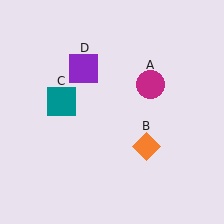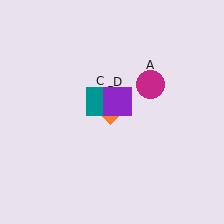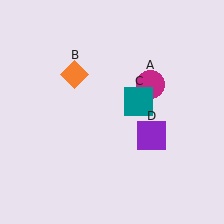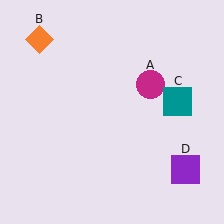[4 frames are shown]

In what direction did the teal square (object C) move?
The teal square (object C) moved right.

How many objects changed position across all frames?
3 objects changed position: orange diamond (object B), teal square (object C), purple square (object D).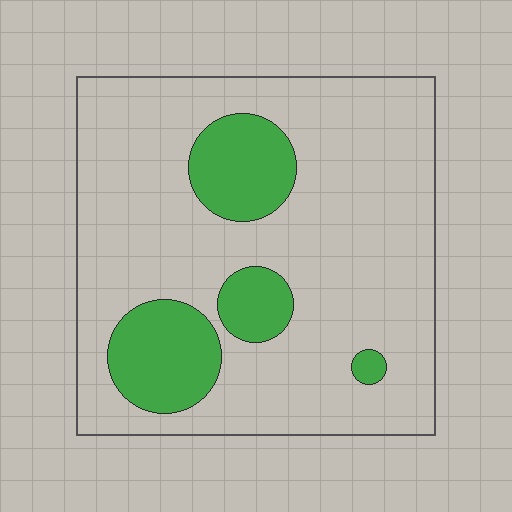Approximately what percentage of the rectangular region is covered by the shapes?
Approximately 20%.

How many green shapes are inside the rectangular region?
4.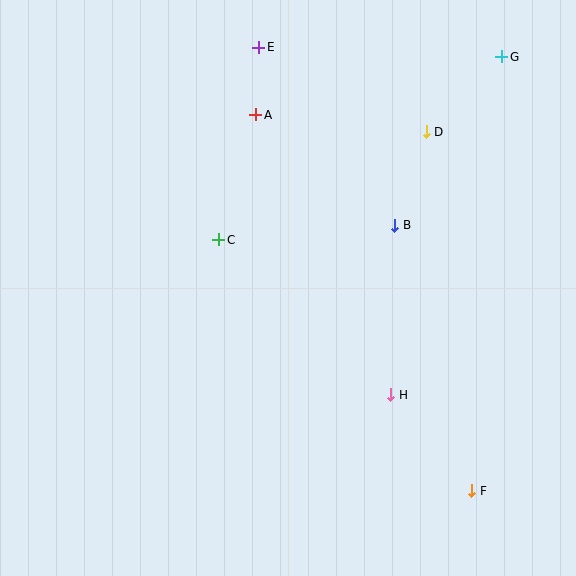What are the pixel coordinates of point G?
Point G is at (502, 57).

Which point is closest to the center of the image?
Point C at (219, 240) is closest to the center.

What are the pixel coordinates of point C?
Point C is at (219, 240).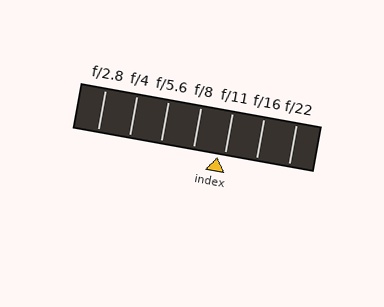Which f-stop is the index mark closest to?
The index mark is closest to f/11.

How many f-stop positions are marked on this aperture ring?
There are 7 f-stop positions marked.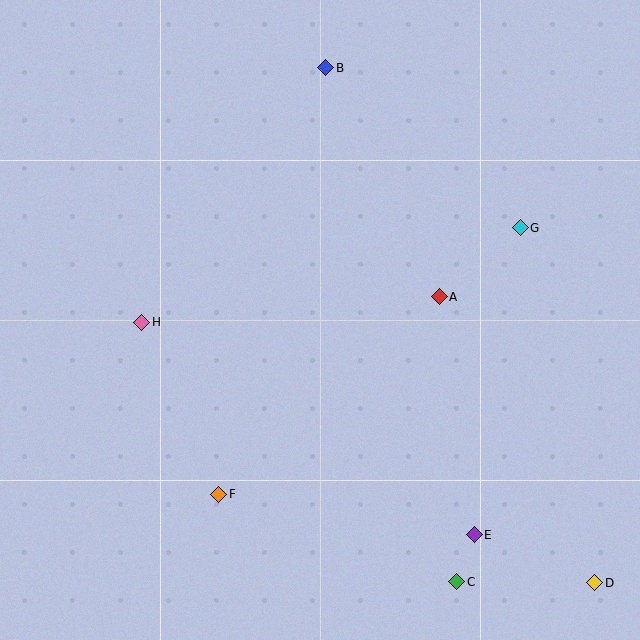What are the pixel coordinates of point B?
Point B is at (326, 68).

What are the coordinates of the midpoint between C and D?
The midpoint between C and D is at (526, 582).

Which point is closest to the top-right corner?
Point G is closest to the top-right corner.